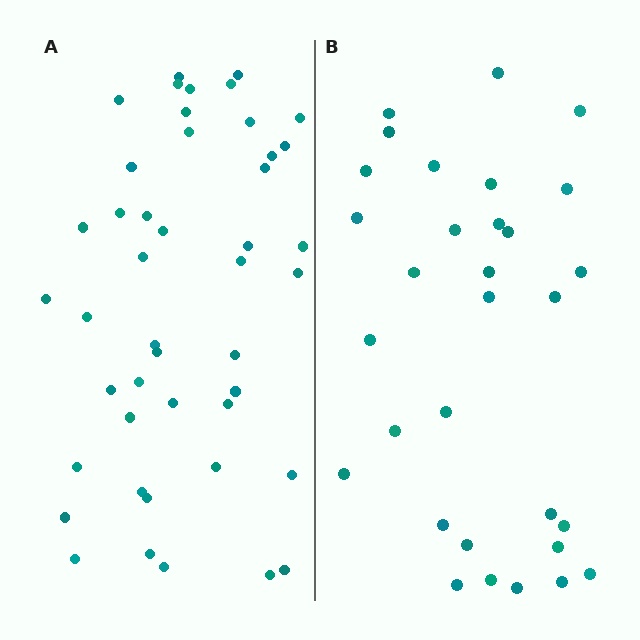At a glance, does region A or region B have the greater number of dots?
Region A (the left region) has more dots.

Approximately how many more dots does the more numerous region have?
Region A has approximately 15 more dots than region B.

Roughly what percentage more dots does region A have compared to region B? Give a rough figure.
About 45% more.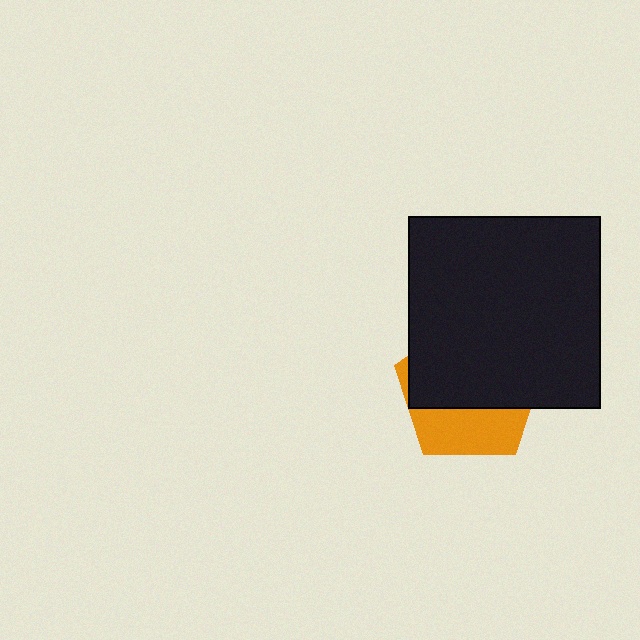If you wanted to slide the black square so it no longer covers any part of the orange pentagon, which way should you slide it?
Slide it up — that is the most direct way to separate the two shapes.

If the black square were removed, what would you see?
You would see the complete orange pentagon.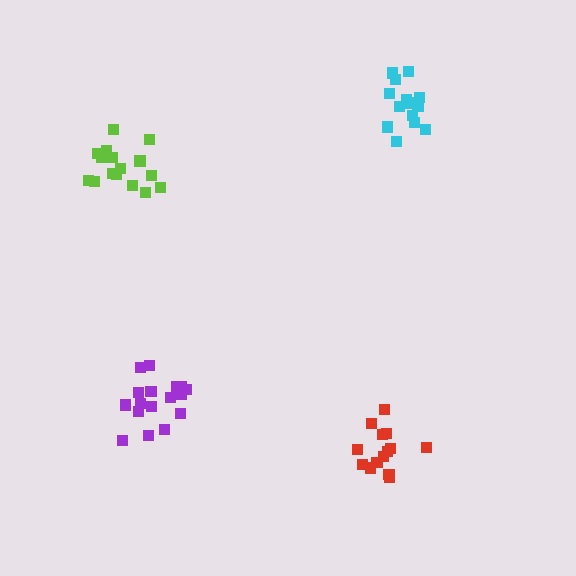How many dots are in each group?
Group 1: 14 dots, Group 2: 18 dots, Group 3: 16 dots, Group 4: 15 dots (63 total).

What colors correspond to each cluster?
The clusters are colored: red, purple, lime, cyan.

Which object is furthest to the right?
The cyan cluster is rightmost.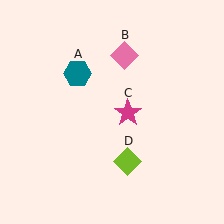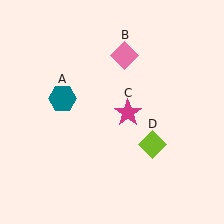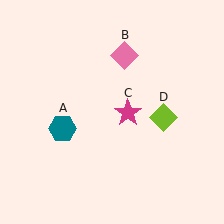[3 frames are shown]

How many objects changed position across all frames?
2 objects changed position: teal hexagon (object A), lime diamond (object D).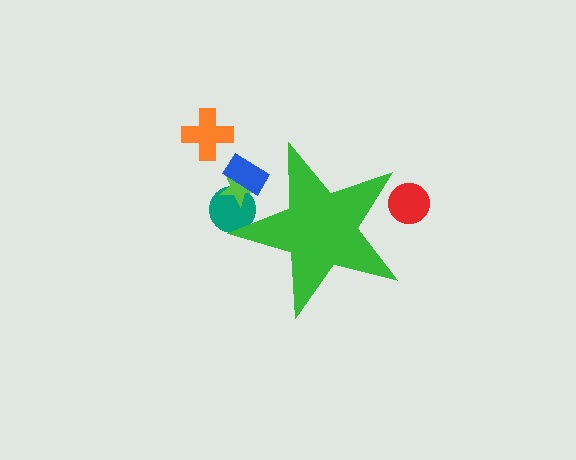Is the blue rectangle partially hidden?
Yes, the blue rectangle is partially hidden behind the green star.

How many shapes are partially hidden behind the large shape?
4 shapes are partially hidden.